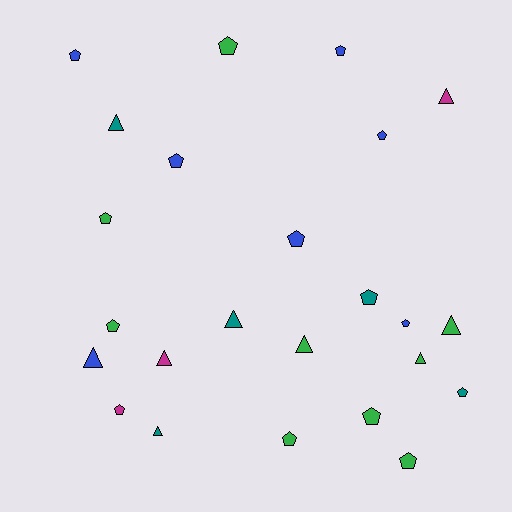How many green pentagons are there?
There are 6 green pentagons.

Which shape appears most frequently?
Pentagon, with 15 objects.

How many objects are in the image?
There are 24 objects.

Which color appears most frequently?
Green, with 9 objects.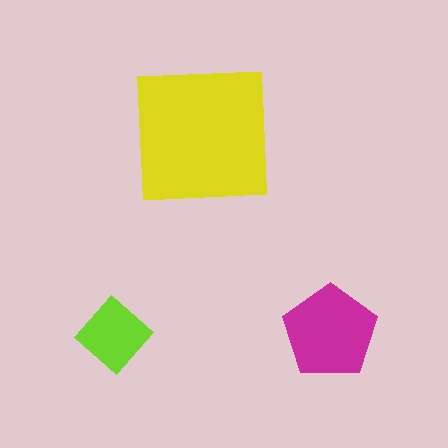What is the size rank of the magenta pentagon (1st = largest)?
2nd.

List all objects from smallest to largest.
The lime diamond, the magenta pentagon, the yellow square.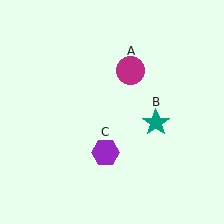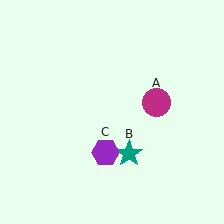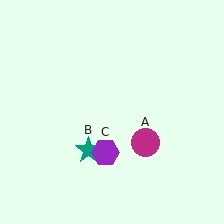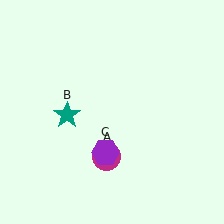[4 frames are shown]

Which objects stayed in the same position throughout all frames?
Purple hexagon (object C) remained stationary.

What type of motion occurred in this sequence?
The magenta circle (object A), teal star (object B) rotated clockwise around the center of the scene.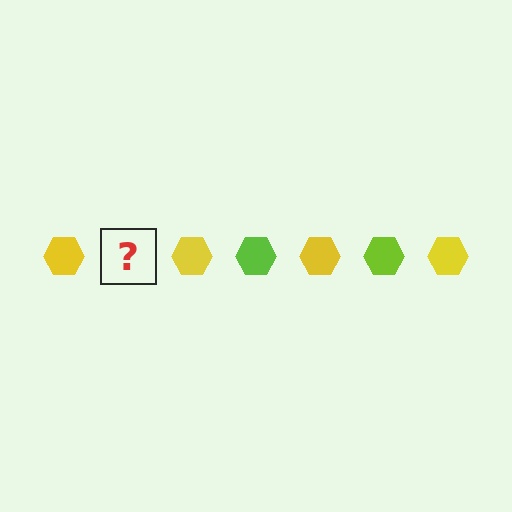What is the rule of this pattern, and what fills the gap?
The rule is that the pattern cycles through yellow, lime hexagons. The gap should be filled with a lime hexagon.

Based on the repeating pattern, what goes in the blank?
The blank should be a lime hexagon.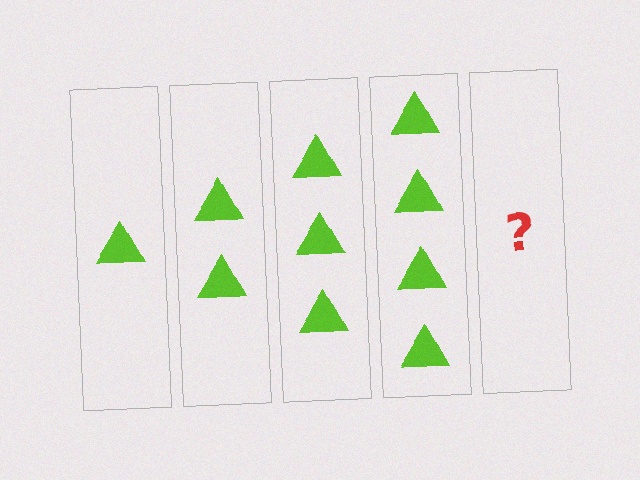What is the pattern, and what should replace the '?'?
The pattern is that each step adds one more triangle. The '?' should be 5 triangles.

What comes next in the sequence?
The next element should be 5 triangles.